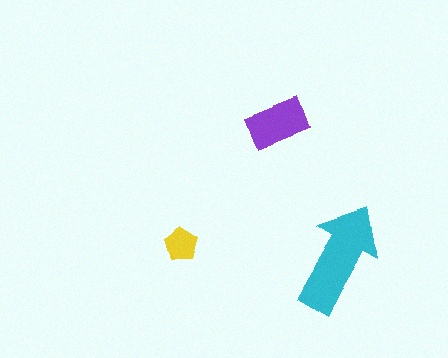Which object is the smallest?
The yellow pentagon.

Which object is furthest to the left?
The yellow pentagon is leftmost.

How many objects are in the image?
There are 3 objects in the image.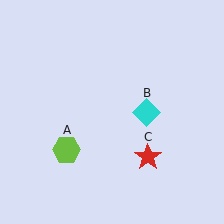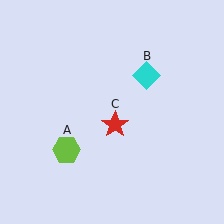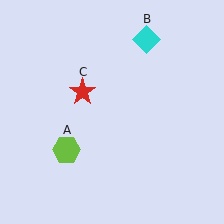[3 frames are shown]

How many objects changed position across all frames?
2 objects changed position: cyan diamond (object B), red star (object C).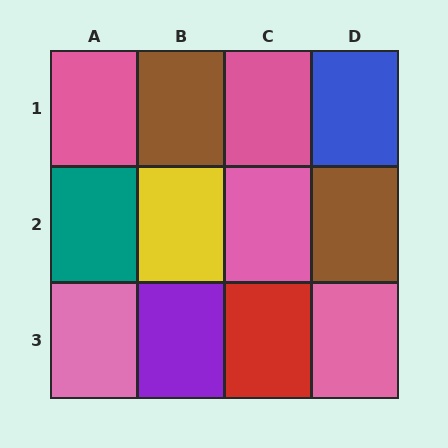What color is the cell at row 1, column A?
Pink.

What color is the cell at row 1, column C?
Pink.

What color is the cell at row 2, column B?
Yellow.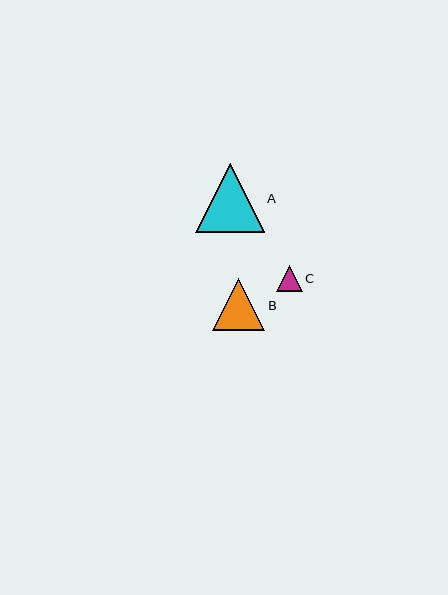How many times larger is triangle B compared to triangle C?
Triangle B is approximately 2.0 times the size of triangle C.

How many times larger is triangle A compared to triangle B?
Triangle A is approximately 1.3 times the size of triangle B.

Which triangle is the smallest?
Triangle C is the smallest with a size of approximately 26 pixels.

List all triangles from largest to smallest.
From largest to smallest: A, B, C.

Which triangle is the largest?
Triangle A is the largest with a size of approximately 69 pixels.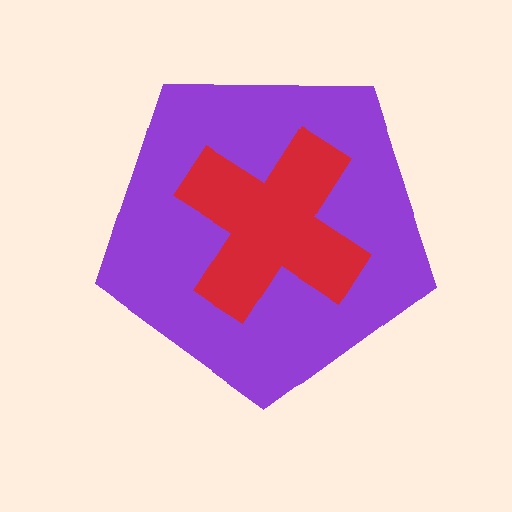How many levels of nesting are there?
2.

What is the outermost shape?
The purple pentagon.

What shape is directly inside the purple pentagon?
The red cross.